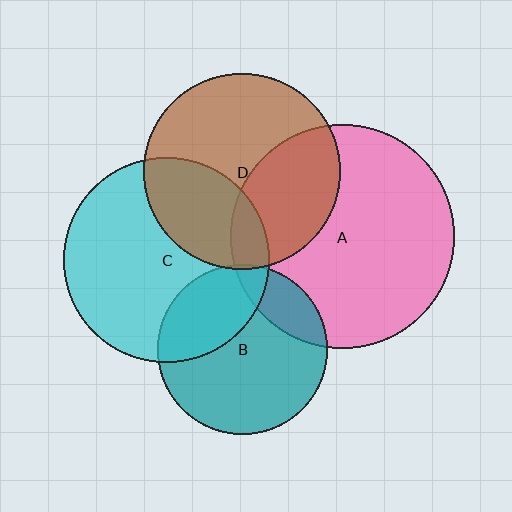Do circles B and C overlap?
Yes.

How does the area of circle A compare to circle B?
Approximately 1.7 times.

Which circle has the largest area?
Circle A (pink).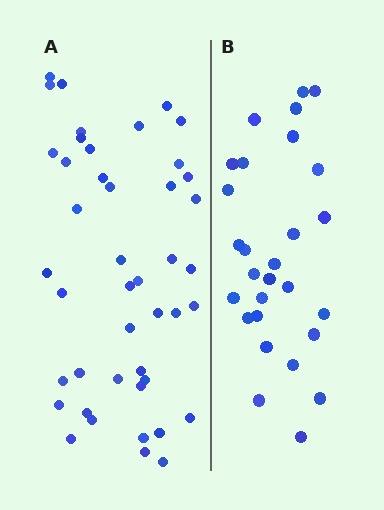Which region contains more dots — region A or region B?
Region A (the left region) has more dots.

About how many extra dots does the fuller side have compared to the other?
Region A has approximately 15 more dots than region B.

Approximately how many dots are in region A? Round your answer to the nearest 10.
About 40 dots. (The exact count is 44, which rounds to 40.)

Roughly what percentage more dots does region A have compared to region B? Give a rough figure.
About 55% more.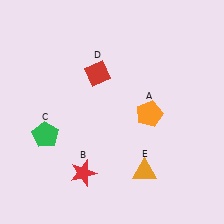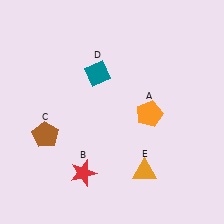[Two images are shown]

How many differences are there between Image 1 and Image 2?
There are 2 differences between the two images.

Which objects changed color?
C changed from green to brown. D changed from red to teal.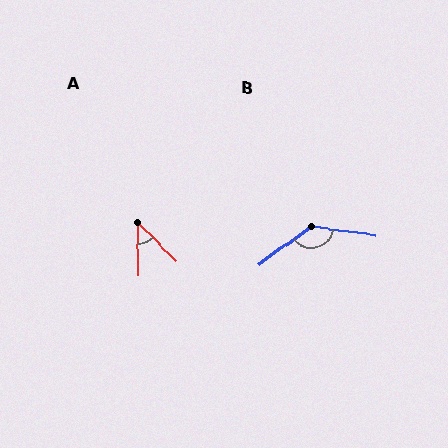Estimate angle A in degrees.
Approximately 45 degrees.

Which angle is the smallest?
A, at approximately 45 degrees.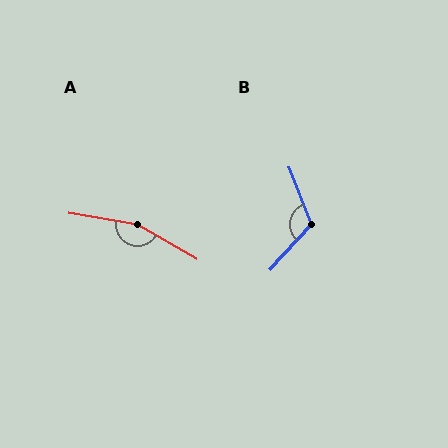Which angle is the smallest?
B, at approximately 116 degrees.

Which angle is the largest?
A, at approximately 160 degrees.